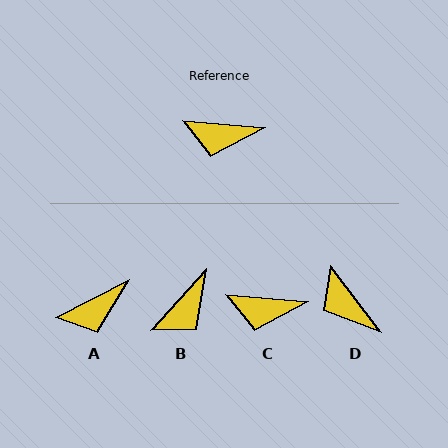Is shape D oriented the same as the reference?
No, it is off by about 48 degrees.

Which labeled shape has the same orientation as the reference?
C.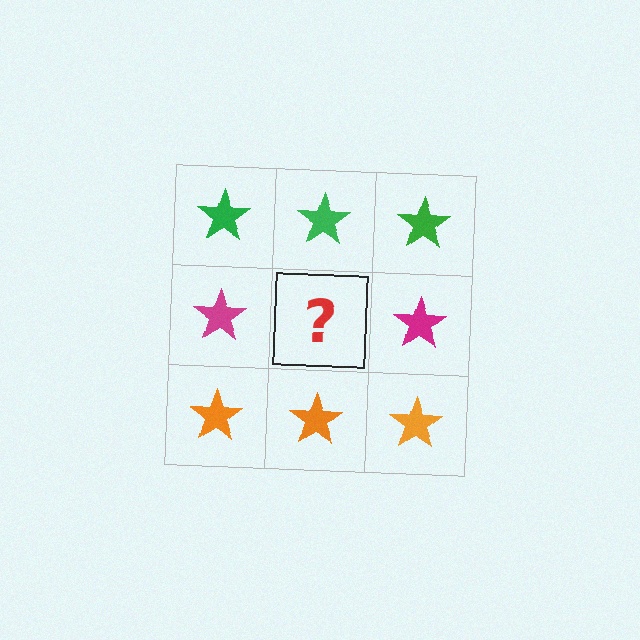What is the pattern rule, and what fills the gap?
The rule is that each row has a consistent color. The gap should be filled with a magenta star.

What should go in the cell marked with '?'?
The missing cell should contain a magenta star.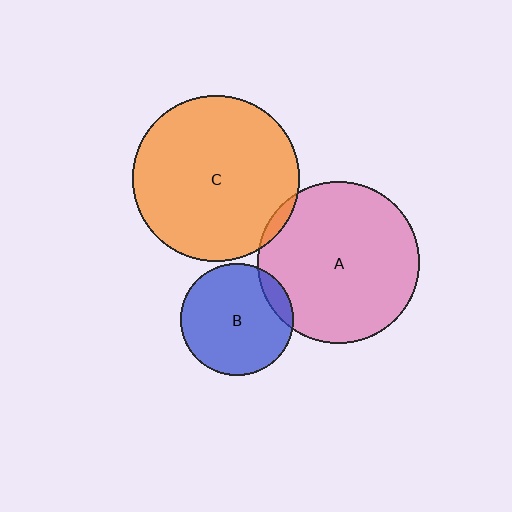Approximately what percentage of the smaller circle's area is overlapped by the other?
Approximately 10%.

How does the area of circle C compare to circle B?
Approximately 2.2 times.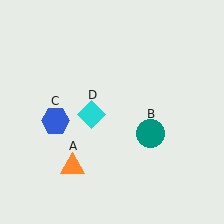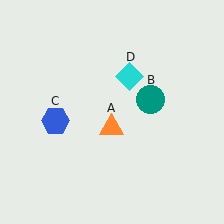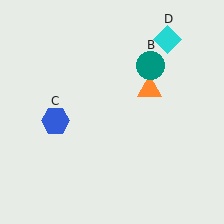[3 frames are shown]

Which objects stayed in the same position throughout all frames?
Blue hexagon (object C) remained stationary.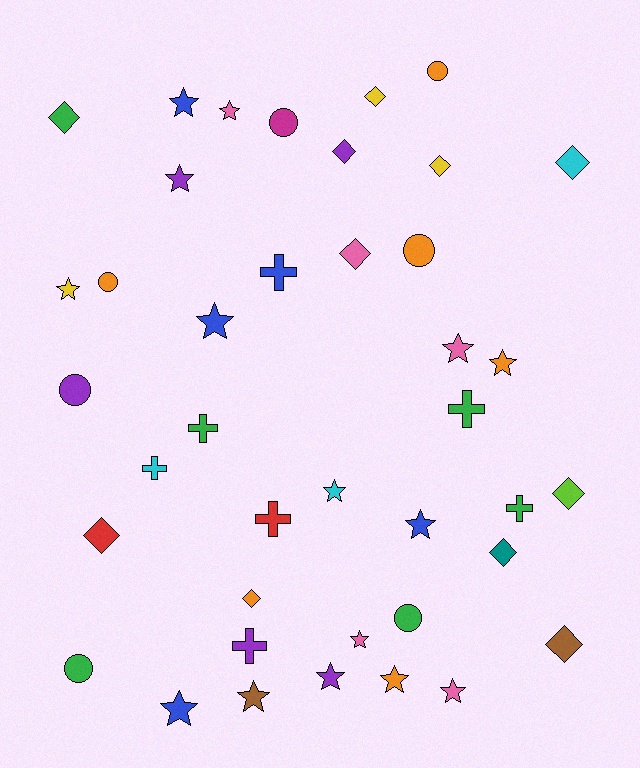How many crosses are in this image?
There are 7 crosses.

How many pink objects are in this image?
There are 5 pink objects.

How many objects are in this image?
There are 40 objects.